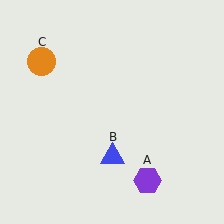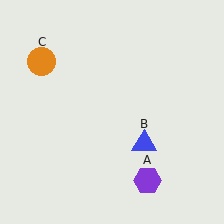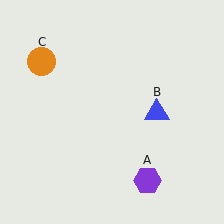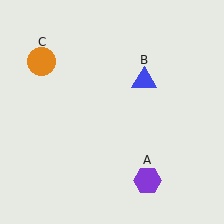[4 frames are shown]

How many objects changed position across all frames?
1 object changed position: blue triangle (object B).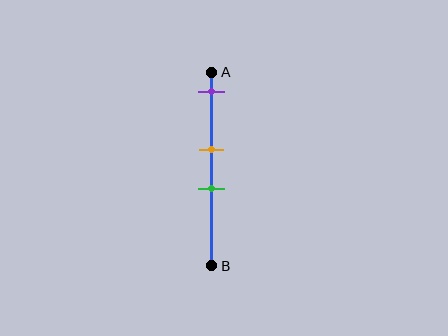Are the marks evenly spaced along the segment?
No, the marks are not evenly spaced.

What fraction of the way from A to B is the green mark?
The green mark is approximately 60% (0.6) of the way from A to B.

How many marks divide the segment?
There are 3 marks dividing the segment.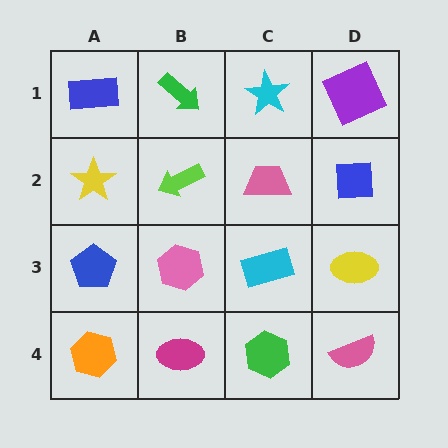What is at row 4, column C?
A green hexagon.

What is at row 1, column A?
A blue rectangle.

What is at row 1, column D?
A purple square.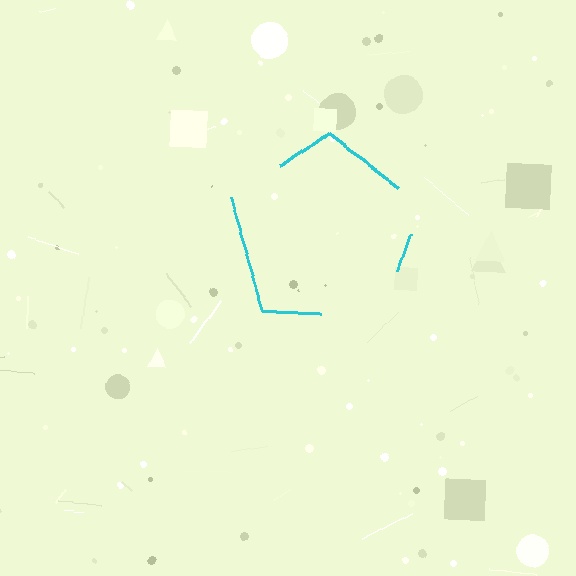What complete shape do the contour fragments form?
The contour fragments form a pentagon.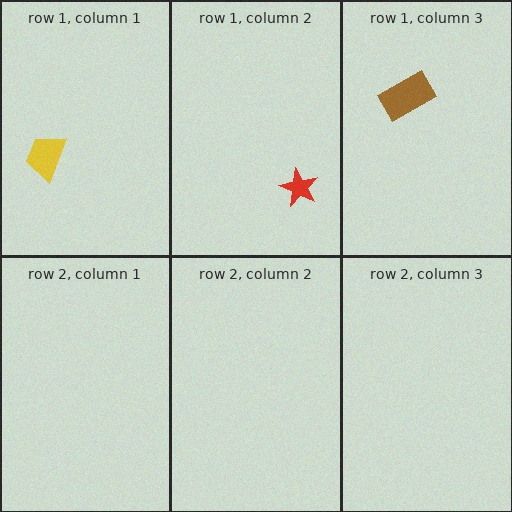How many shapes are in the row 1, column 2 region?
1.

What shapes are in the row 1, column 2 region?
The red star.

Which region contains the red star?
The row 1, column 2 region.